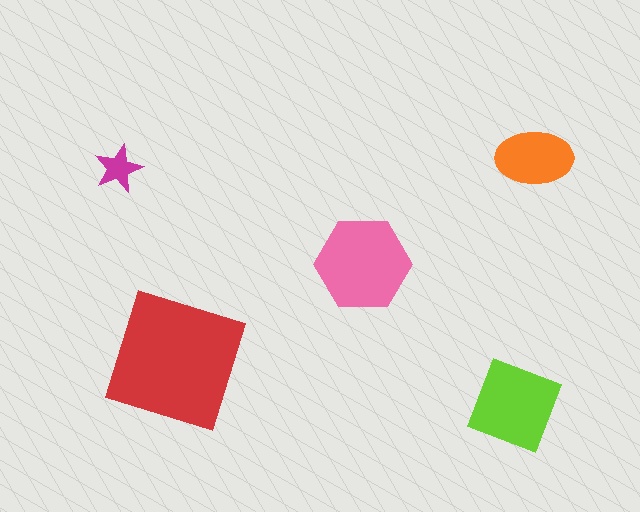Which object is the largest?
The red square.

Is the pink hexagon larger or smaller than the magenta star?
Larger.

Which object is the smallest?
The magenta star.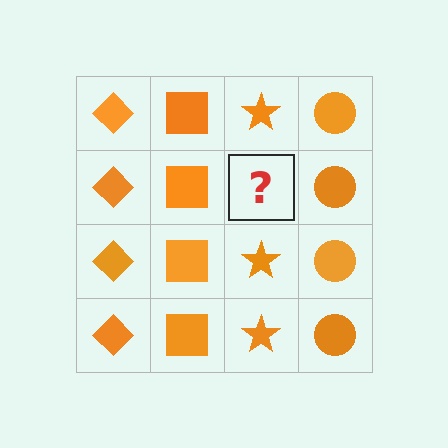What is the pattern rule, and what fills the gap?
The rule is that each column has a consistent shape. The gap should be filled with an orange star.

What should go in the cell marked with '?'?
The missing cell should contain an orange star.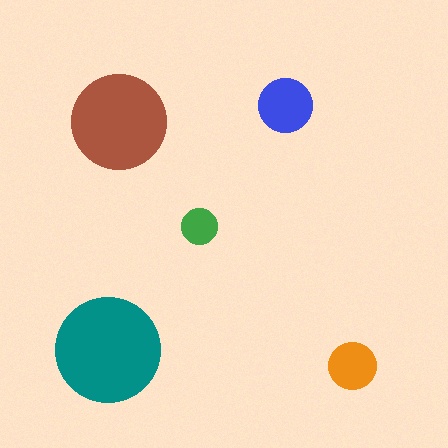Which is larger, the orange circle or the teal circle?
The teal one.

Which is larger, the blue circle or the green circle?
The blue one.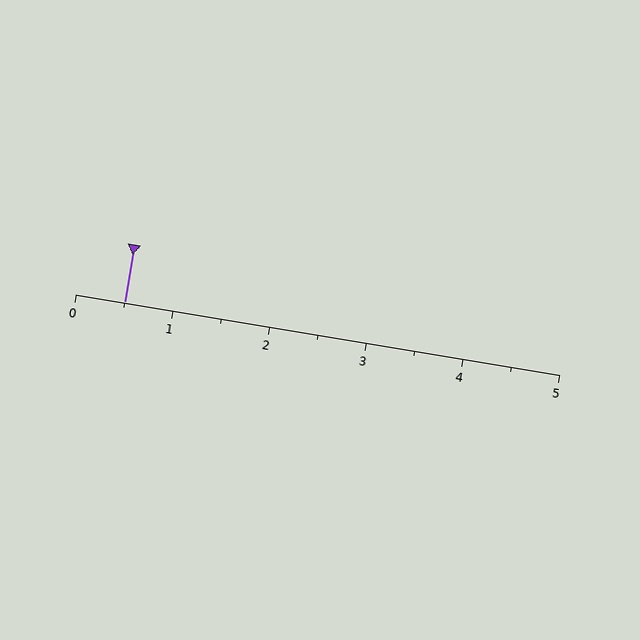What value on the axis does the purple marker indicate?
The marker indicates approximately 0.5.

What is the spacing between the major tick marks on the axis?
The major ticks are spaced 1 apart.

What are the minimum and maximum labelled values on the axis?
The axis runs from 0 to 5.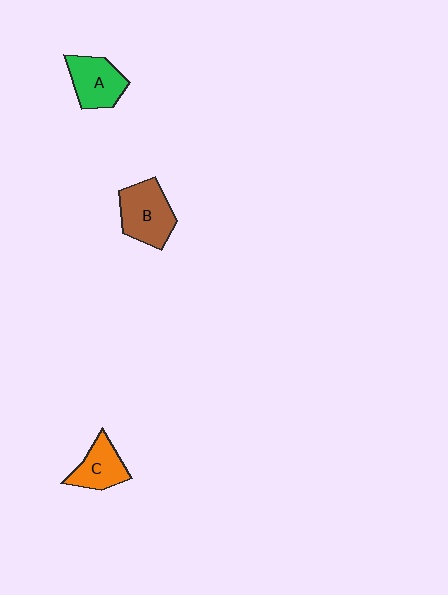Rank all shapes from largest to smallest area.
From largest to smallest: B (brown), A (green), C (orange).